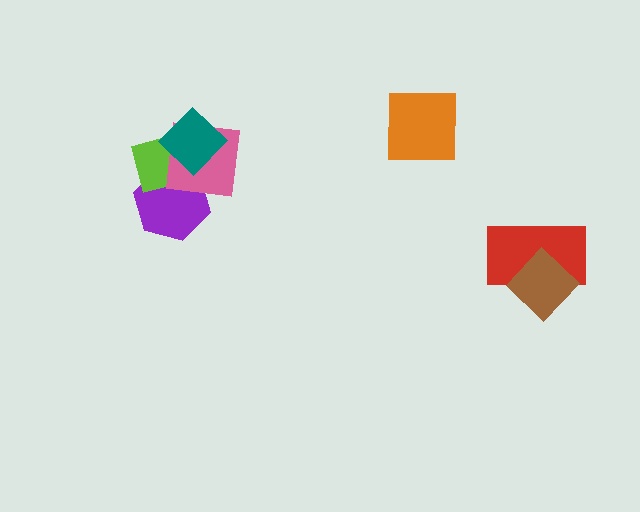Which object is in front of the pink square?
The teal diamond is in front of the pink square.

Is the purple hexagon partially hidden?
Yes, it is partially covered by another shape.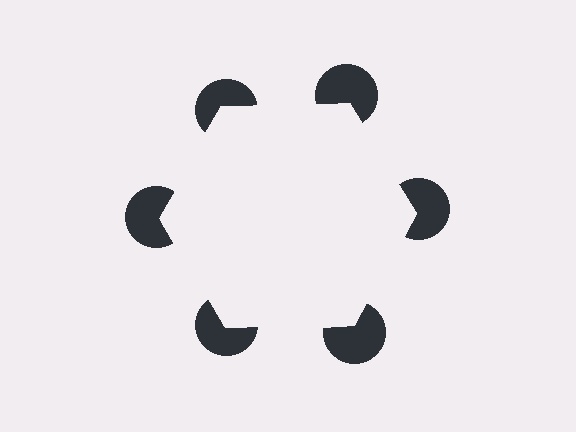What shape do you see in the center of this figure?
An illusory hexagon — its edges are inferred from the aligned wedge cuts in the pac-man discs, not physically drawn.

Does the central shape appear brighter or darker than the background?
It typically appears slightly brighter than the background, even though no actual brightness change is drawn.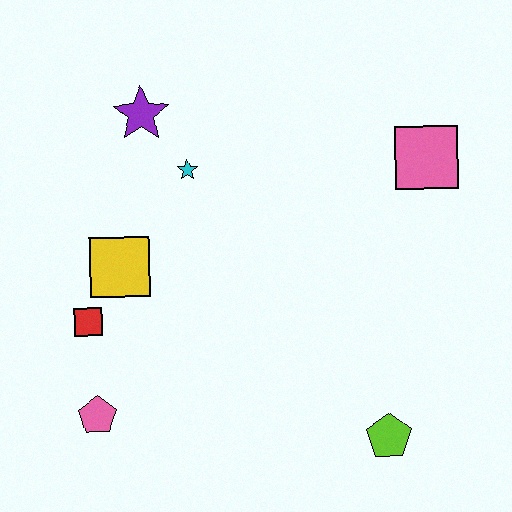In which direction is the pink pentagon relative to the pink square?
The pink pentagon is to the left of the pink square.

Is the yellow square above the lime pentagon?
Yes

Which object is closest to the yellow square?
The red square is closest to the yellow square.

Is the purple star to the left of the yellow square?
No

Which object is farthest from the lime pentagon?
The purple star is farthest from the lime pentagon.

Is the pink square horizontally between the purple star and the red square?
No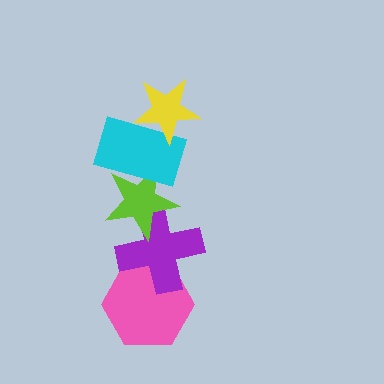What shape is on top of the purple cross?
The lime star is on top of the purple cross.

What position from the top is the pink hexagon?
The pink hexagon is 5th from the top.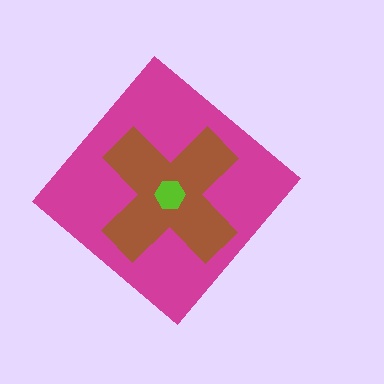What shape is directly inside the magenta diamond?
The brown cross.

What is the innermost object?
The lime hexagon.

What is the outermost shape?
The magenta diamond.